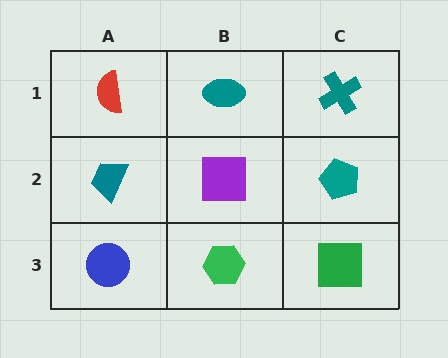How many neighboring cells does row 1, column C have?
2.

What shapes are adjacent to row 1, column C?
A teal pentagon (row 2, column C), a teal ellipse (row 1, column B).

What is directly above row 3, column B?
A purple square.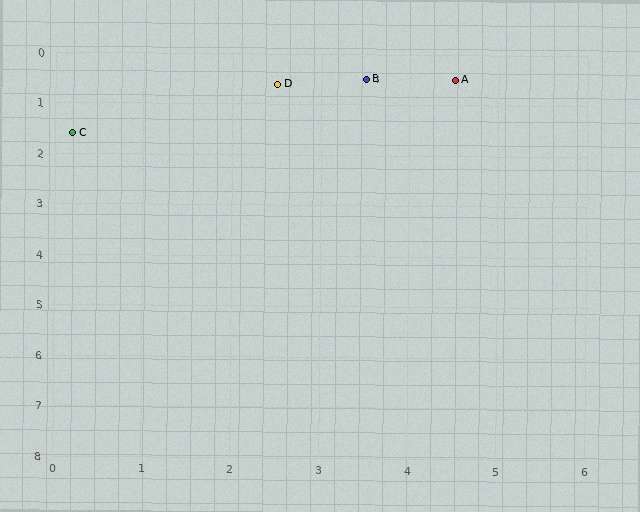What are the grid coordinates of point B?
Point B is at approximately (3.5, 0.5).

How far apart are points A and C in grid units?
Points A and C are about 4.4 grid units apart.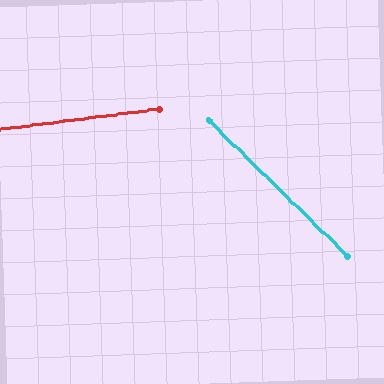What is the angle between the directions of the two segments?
Approximately 51 degrees.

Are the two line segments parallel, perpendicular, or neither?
Neither parallel nor perpendicular — they differ by about 51°.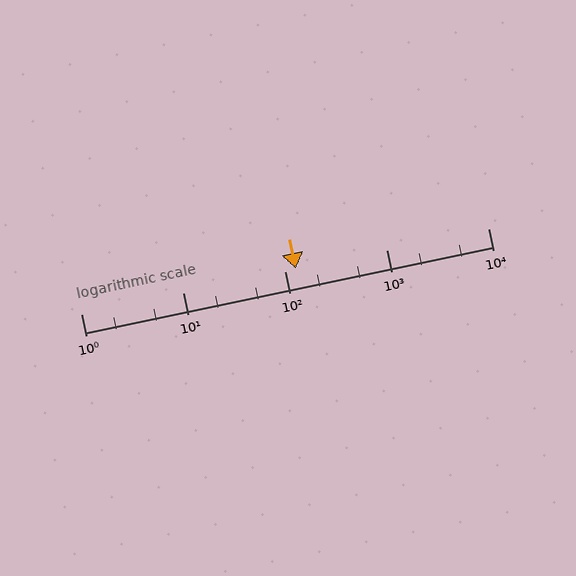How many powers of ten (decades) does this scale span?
The scale spans 4 decades, from 1 to 10000.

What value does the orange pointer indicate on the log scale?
The pointer indicates approximately 130.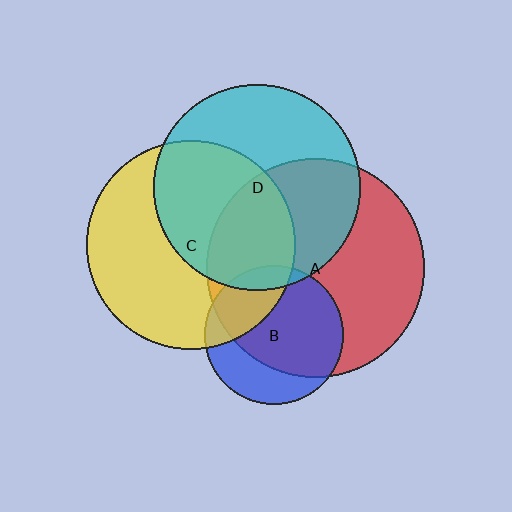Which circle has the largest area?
Circle A (red).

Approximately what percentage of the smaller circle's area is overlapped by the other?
Approximately 30%.